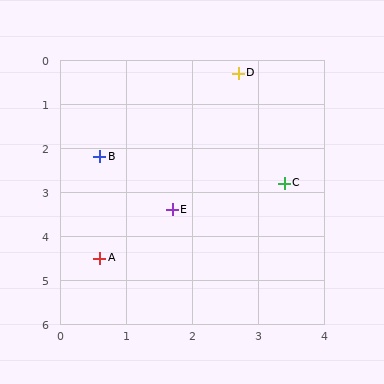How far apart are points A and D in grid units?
Points A and D are about 4.7 grid units apart.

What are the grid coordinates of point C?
Point C is at approximately (3.4, 2.8).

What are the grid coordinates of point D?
Point D is at approximately (2.7, 0.3).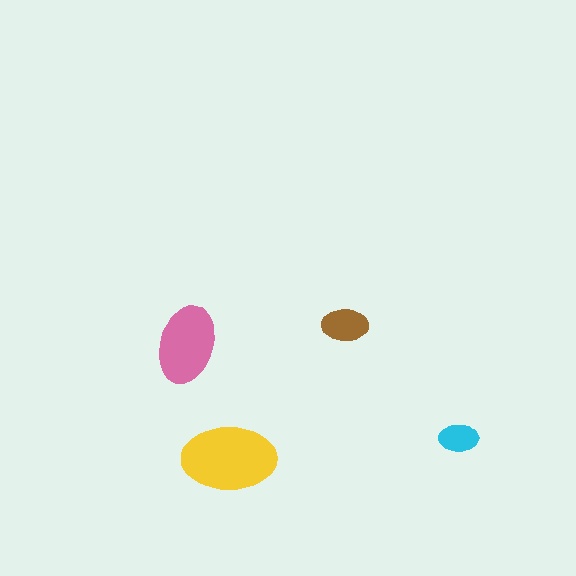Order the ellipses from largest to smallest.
the yellow one, the pink one, the brown one, the cyan one.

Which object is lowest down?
The yellow ellipse is bottommost.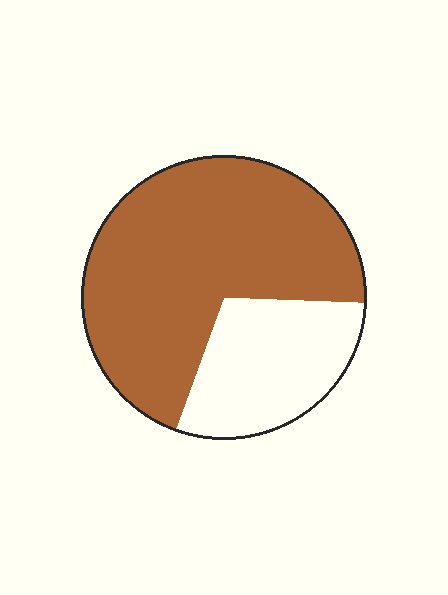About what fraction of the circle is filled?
About two thirds (2/3).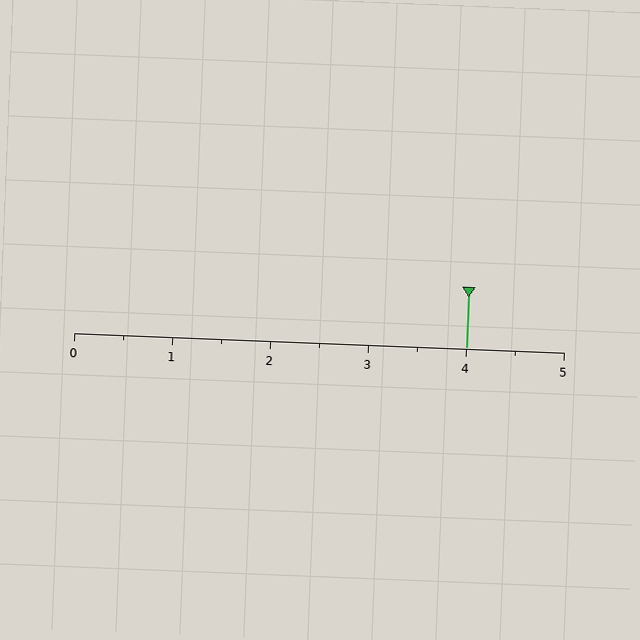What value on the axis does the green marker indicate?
The marker indicates approximately 4.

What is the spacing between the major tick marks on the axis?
The major ticks are spaced 1 apart.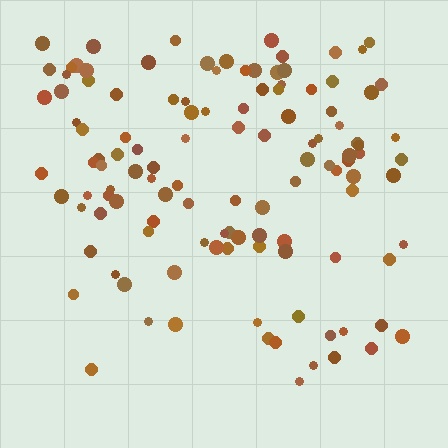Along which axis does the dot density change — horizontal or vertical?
Vertical.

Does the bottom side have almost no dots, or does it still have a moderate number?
Still a moderate number, just noticeably fewer than the top.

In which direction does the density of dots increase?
From bottom to top, with the top side densest.